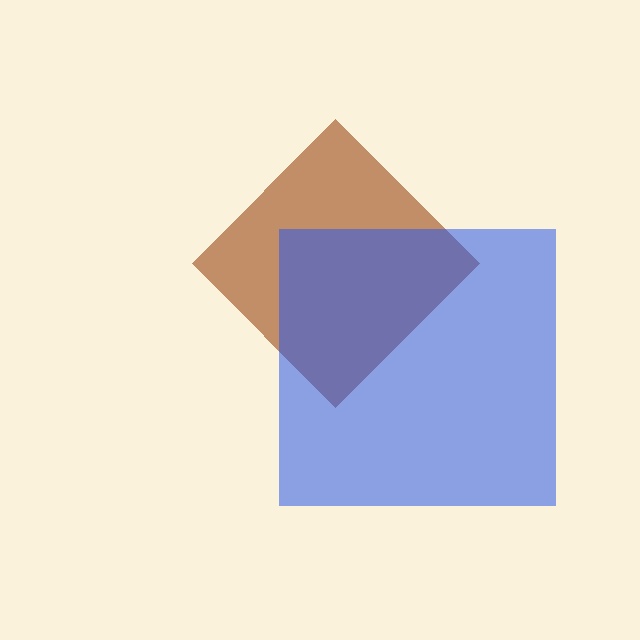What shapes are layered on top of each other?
The layered shapes are: a brown diamond, a blue square.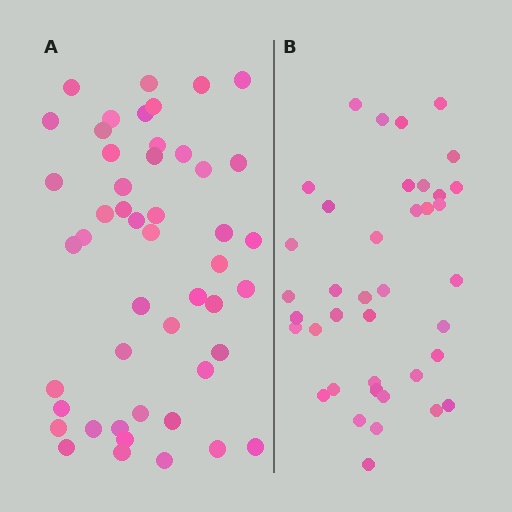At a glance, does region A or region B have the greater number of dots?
Region A (the left region) has more dots.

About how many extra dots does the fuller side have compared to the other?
Region A has roughly 8 or so more dots than region B.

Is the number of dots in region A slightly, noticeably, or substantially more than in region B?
Region A has only slightly more — the two regions are fairly close. The ratio is roughly 1.2 to 1.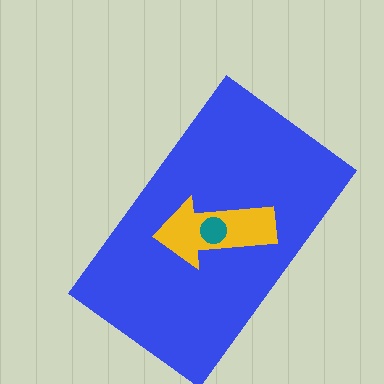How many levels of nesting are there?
3.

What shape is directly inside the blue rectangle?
The yellow arrow.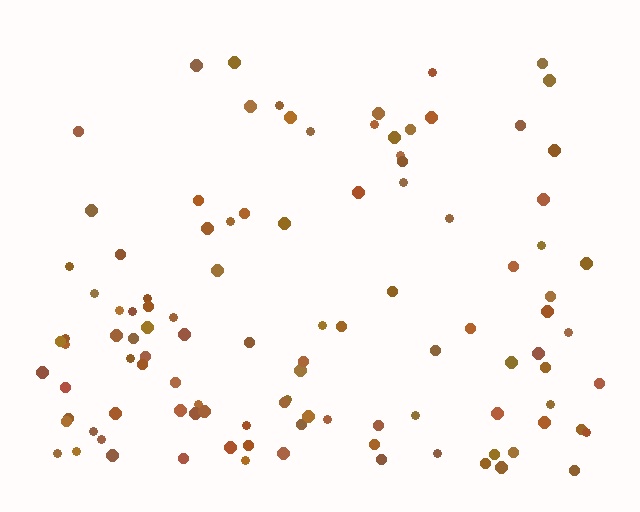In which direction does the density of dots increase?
From top to bottom, with the bottom side densest.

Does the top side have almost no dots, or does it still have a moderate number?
Still a moderate number, just noticeably fewer than the bottom.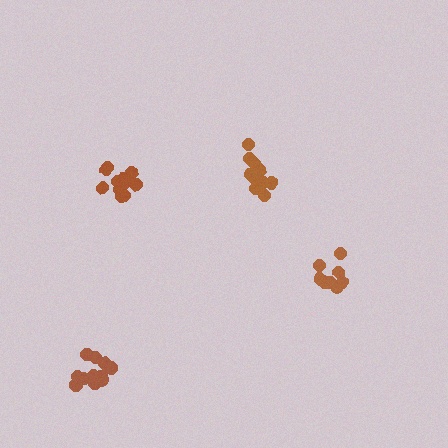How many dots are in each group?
Group 1: 8 dots, Group 2: 12 dots, Group 3: 12 dots, Group 4: 12 dots (44 total).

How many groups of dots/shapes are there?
There are 4 groups.